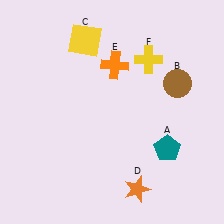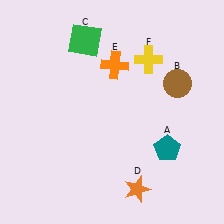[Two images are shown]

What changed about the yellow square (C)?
In Image 1, C is yellow. In Image 2, it changed to green.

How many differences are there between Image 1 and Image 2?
There is 1 difference between the two images.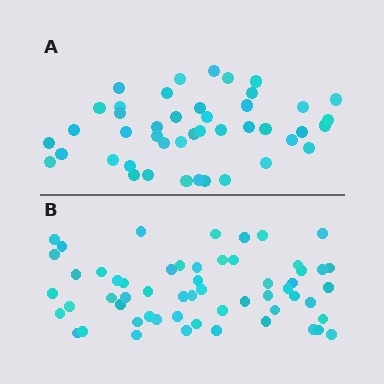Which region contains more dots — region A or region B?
Region B (the bottom region) has more dots.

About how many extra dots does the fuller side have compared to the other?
Region B has approximately 15 more dots than region A.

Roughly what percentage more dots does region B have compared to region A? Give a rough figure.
About 30% more.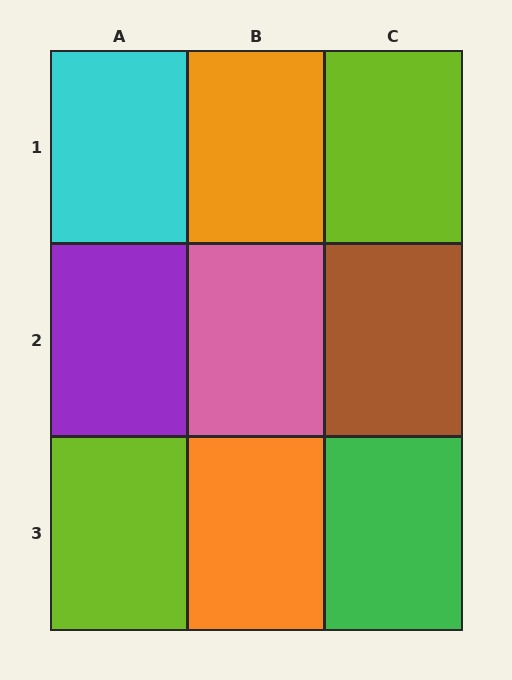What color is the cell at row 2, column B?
Pink.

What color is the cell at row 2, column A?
Purple.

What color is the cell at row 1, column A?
Cyan.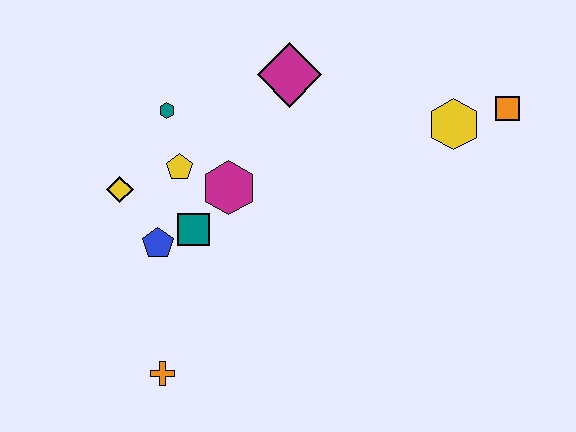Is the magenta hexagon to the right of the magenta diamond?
No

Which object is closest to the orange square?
The yellow hexagon is closest to the orange square.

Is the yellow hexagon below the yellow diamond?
No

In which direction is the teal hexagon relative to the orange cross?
The teal hexagon is above the orange cross.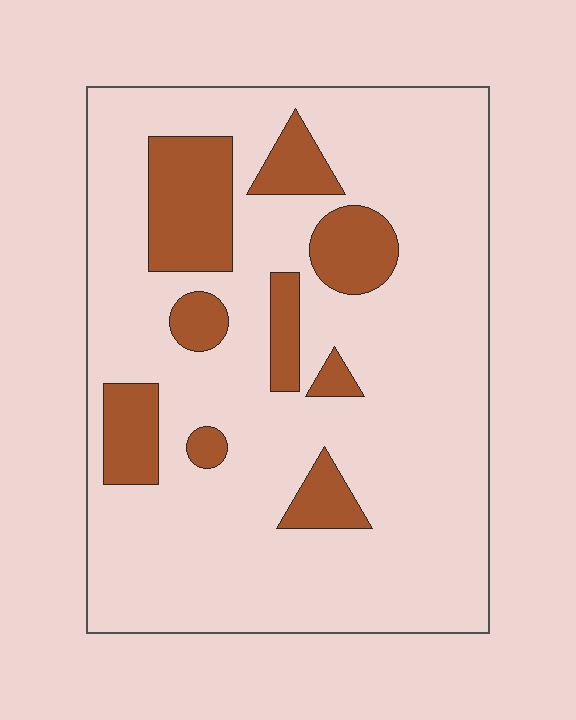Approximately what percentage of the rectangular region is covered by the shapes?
Approximately 20%.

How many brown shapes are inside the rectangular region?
9.